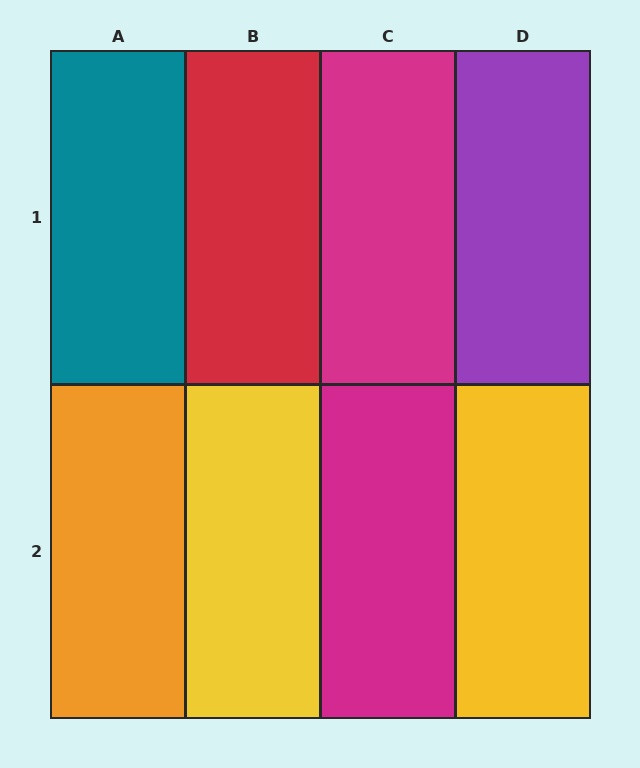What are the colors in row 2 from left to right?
Orange, yellow, magenta, yellow.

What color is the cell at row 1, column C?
Magenta.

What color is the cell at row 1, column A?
Teal.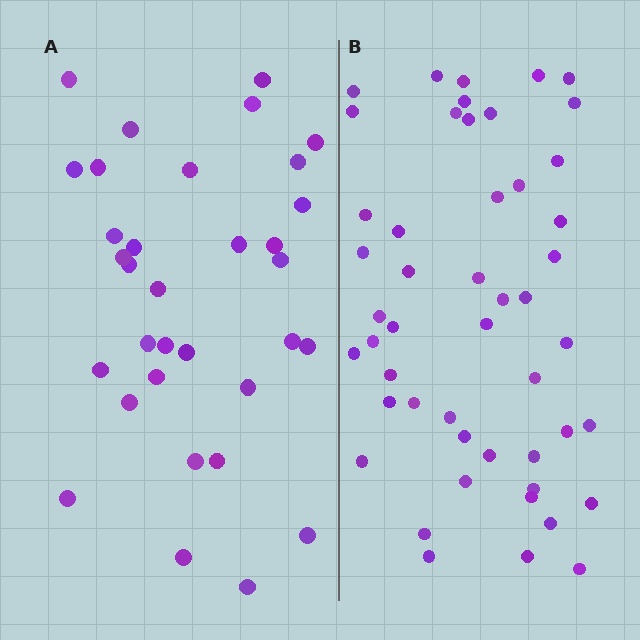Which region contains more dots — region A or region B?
Region B (the right region) has more dots.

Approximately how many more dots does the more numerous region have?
Region B has approximately 15 more dots than region A.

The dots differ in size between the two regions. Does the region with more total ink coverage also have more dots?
No. Region A has more total ink coverage because its dots are larger, but region B actually contains more individual dots. Total area can be misleading — the number of items is what matters here.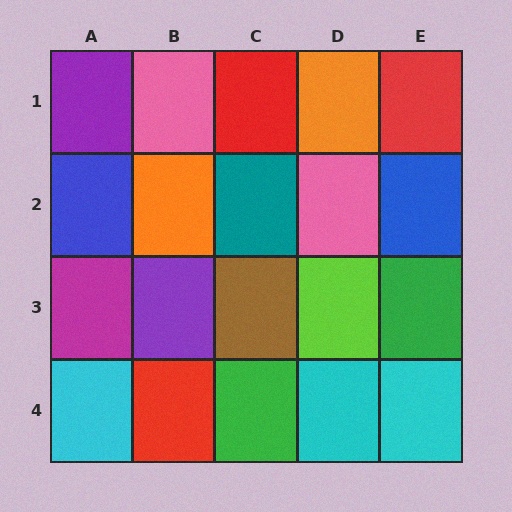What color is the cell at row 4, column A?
Cyan.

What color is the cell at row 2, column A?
Blue.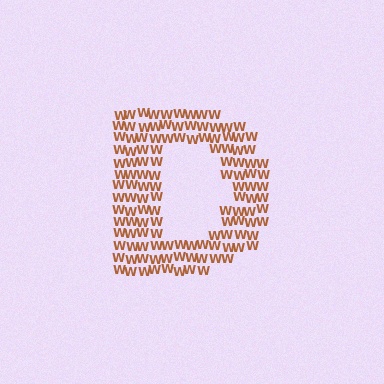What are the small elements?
The small elements are letter W's.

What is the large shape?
The large shape is the letter D.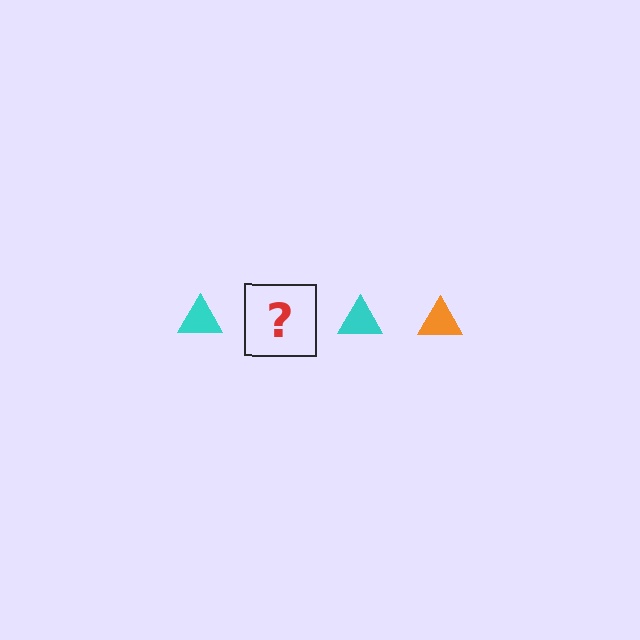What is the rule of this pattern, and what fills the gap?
The rule is that the pattern cycles through cyan, orange triangles. The gap should be filled with an orange triangle.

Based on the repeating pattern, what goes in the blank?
The blank should be an orange triangle.